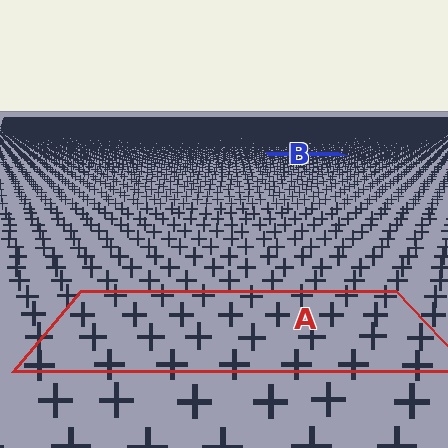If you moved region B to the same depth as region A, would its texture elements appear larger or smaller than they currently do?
They would appear larger. At a closer depth, the same texture elements are projected at a bigger on-screen size.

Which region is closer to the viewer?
Region A is closer. The texture elements there are larger and more spread out.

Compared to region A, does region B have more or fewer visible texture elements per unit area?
Region B has more texture elements per unit area — they are packed more densely because it is farther away.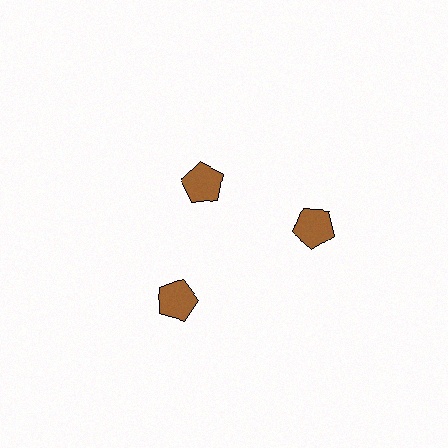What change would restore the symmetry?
The symmetry would be restored by moving it outward, back onto the ring so that all 3 pentagons sit at equal angles and equal distance from the center.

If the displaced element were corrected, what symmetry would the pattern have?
It would have 3-fold rotational symmetry — the pattern would map onto itself every 120 degrees.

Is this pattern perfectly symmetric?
No. The 3 brown pentagons are arranged in a ring, but one element near the 11 o'clock position is pulled inward toward the center, breaking the 3-fold rotational symmetry.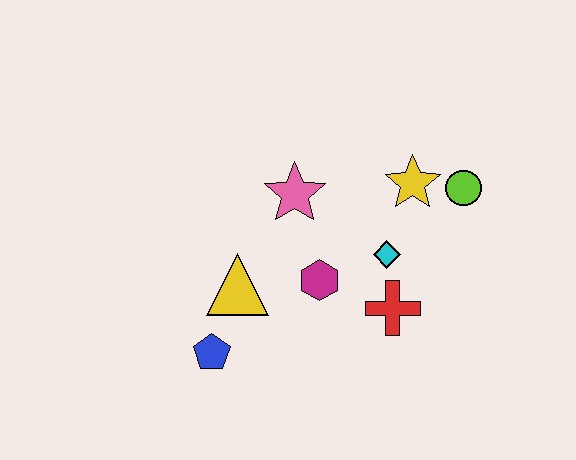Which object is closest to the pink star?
The magenta hexagon is closest to the pink star.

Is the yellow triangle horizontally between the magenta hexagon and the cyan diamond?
No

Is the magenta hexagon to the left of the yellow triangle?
No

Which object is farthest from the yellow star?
The blue pentagon is farthest from the yellow star.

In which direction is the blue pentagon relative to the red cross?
The blue pentagon is to the left of the red cross.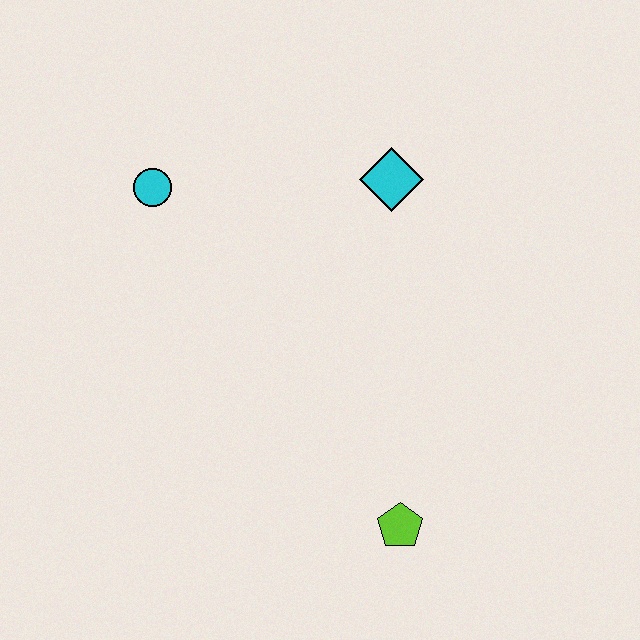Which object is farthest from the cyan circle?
The lime pentagon is farthest from the cyan circle.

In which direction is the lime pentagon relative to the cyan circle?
The lime pentagon is below the cyan circle.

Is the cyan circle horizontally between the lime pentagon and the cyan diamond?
No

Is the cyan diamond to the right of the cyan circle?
Yes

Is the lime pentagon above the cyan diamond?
No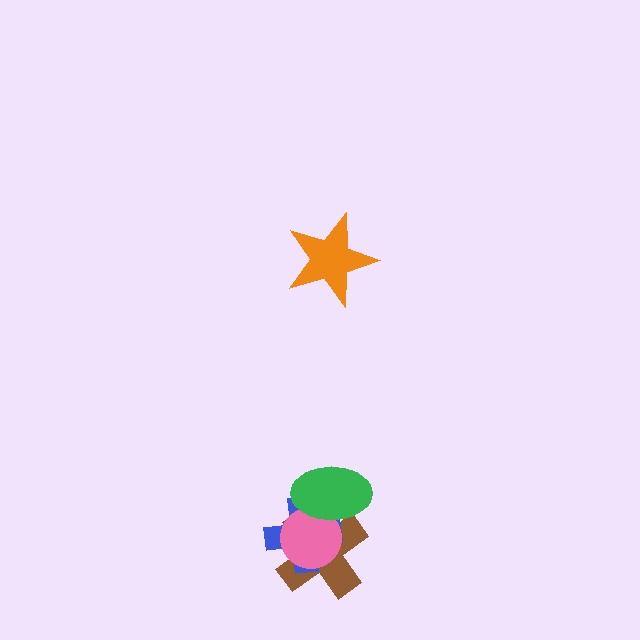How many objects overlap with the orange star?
0 objects overlap with the orange star.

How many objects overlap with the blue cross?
3 objects overlap with the blue cross.